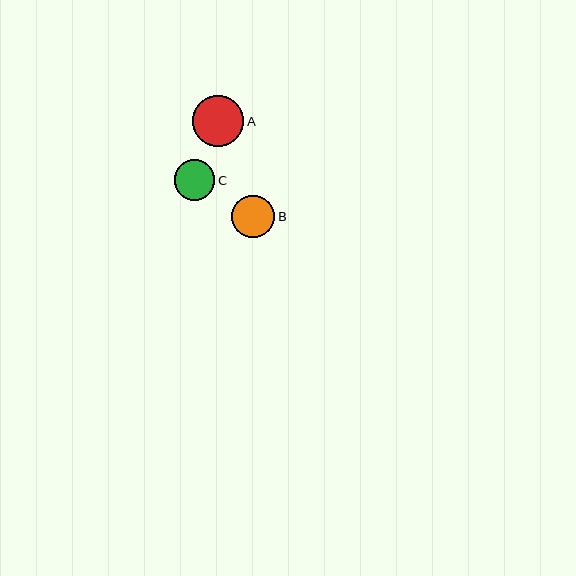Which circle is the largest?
Circle A is the largest with a size of approximately 51 pixels.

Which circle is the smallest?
Circle C is the smallest with a size of approximately 40 pixels.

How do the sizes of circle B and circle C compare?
Circle B and circle C are approximately the same size.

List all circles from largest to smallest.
From largest to smallest: A, B, C.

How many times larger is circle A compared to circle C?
Circle A is approximately 1.3 times the size of circle C.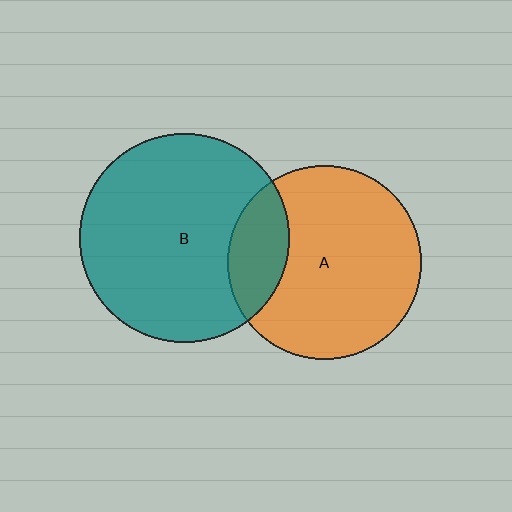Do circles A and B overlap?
Yes.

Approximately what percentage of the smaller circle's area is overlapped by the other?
Approximately 20%.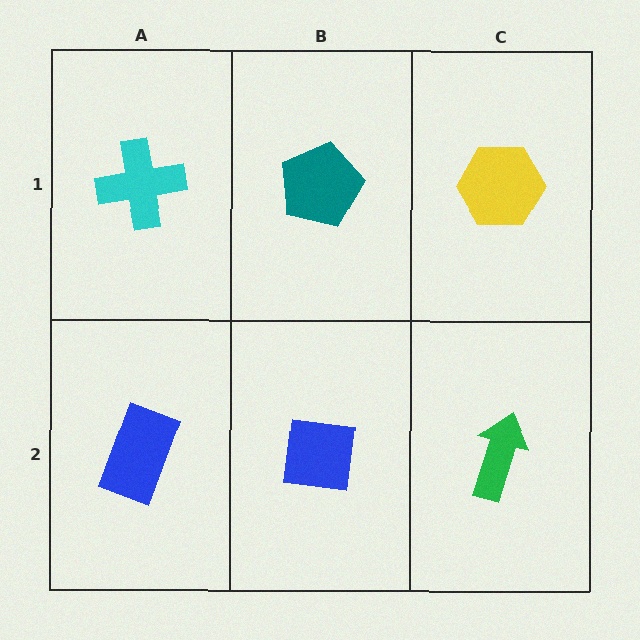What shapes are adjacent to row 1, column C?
A green arrow (row 2, column C), a teal pentagon (row 1, column B).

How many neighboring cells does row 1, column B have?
3.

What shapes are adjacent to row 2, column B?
A teal pentagon (row 1, column B), a blue rectangle (row 2, column A), a green arrow (row 2, column C).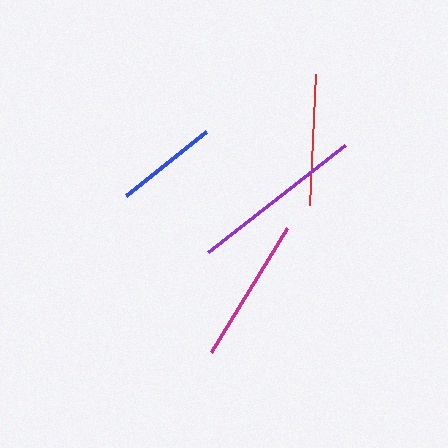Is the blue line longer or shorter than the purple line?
The purple line is longer than the blue line.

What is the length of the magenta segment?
The magenta segment is approximately 146 pixels long.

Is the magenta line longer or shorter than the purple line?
The purple line is longer than the magenta line.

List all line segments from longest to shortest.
From longest to shortest: purple, magenta, red, blue.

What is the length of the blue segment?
The blue segment is approximately 102 pixels long.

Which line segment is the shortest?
The blue line is the shortest at approximately 102 pixels.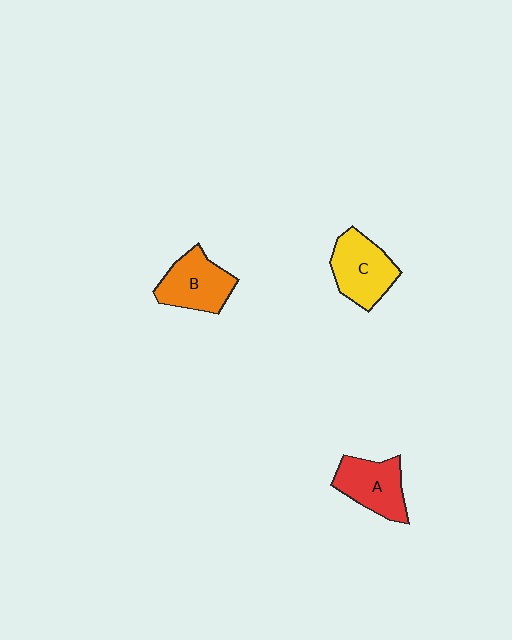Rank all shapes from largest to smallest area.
From largest to smallest: C (yellow), B (orange), A (red).